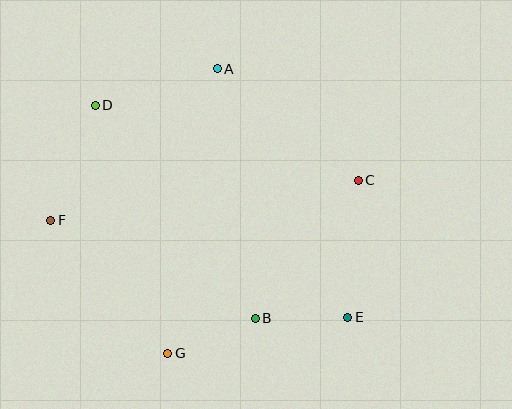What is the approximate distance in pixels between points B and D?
The distance between B and D is approximately 266 pixels.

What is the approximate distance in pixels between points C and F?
The distance between C and F is approximately 310 pixels.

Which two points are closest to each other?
Points B and E are closest to each other.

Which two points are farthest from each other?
Points D and E are farthest from each other.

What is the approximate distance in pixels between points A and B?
The distance between A and B is approximately 252 pixels.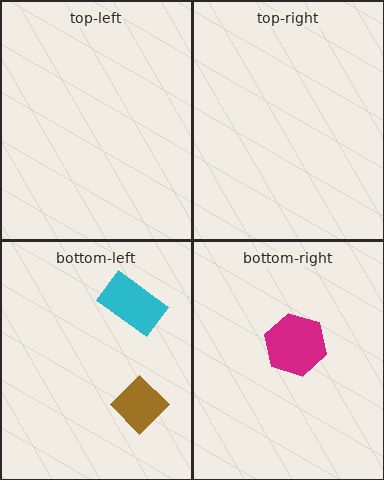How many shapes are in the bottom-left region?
2.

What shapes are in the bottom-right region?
The magenta hexagon.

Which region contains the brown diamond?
The bottom-left region.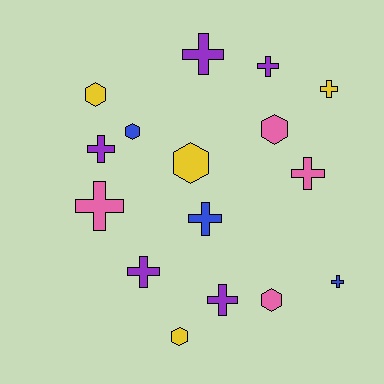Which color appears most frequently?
Purple, with 5 objects.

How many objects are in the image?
There are 16 objects.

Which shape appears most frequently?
Cross, with 10 objects.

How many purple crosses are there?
There are 5 purple crosses.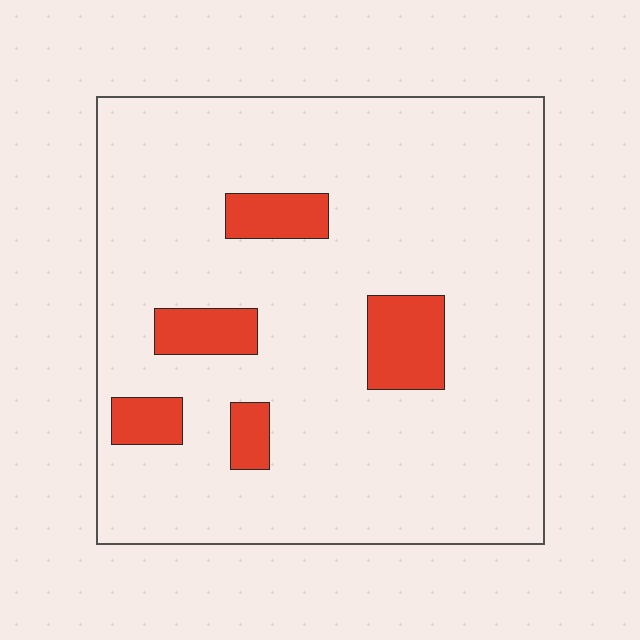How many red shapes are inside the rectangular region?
5.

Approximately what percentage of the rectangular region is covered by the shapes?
Approximately 10%.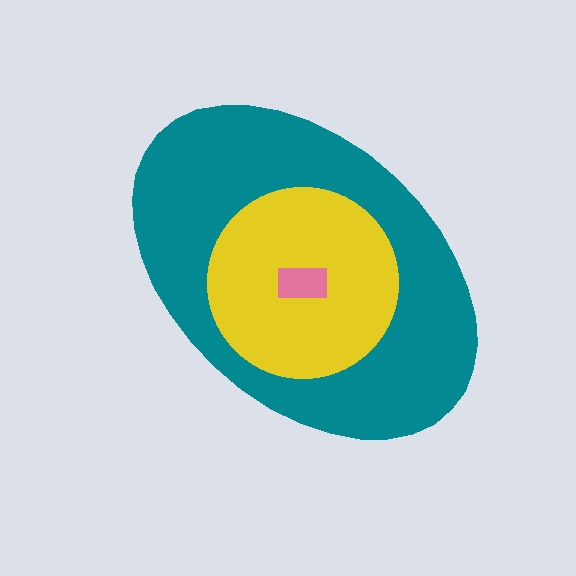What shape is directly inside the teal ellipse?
The yellow circle.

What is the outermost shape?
The teal ellipse.